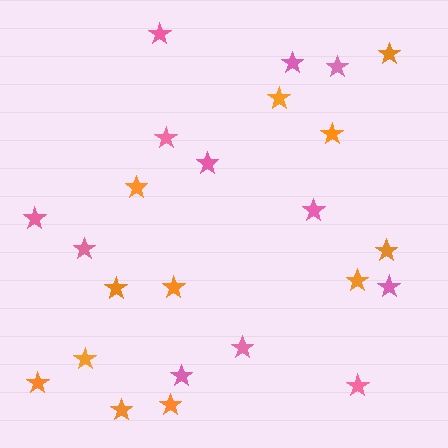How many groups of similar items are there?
There are 2 groups: one group of orange stars (12) and one group of pink stars (12).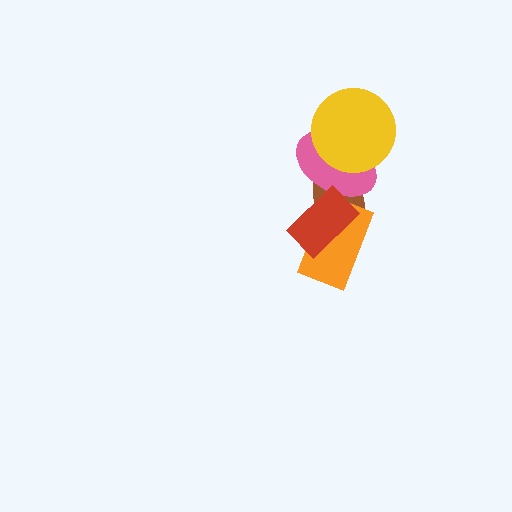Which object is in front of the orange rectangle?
The red rectangle is in front of the orange rectangle.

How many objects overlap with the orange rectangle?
2 objects overlap with the orange rectangle.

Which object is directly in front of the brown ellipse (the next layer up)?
The pink ellipse is directly in front of the brown ellipse.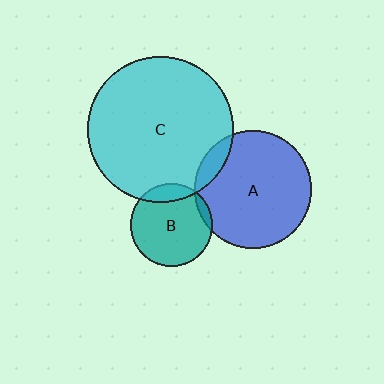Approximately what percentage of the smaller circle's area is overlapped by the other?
Approximately 5%.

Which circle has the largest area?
Circle C (cyan).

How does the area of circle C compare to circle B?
Approximately 3.1 times.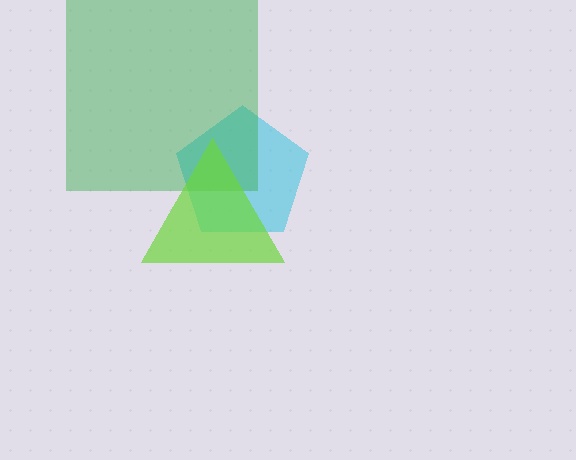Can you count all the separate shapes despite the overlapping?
Yes, there are 3 separate shapes.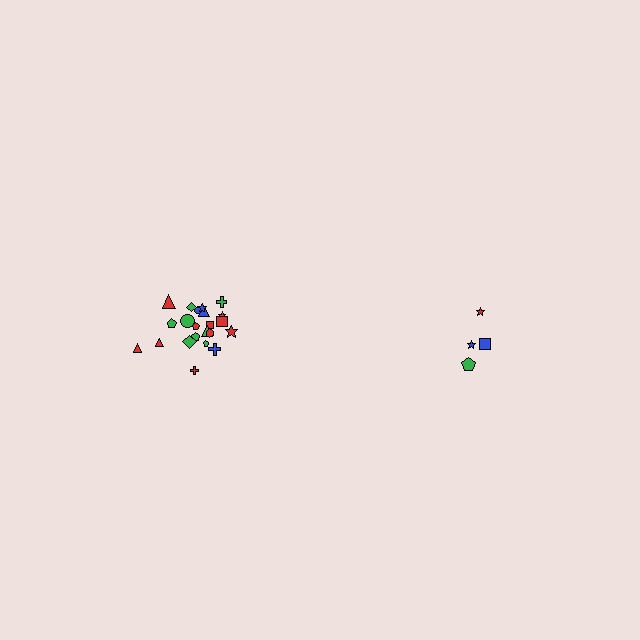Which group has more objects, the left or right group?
The left group.